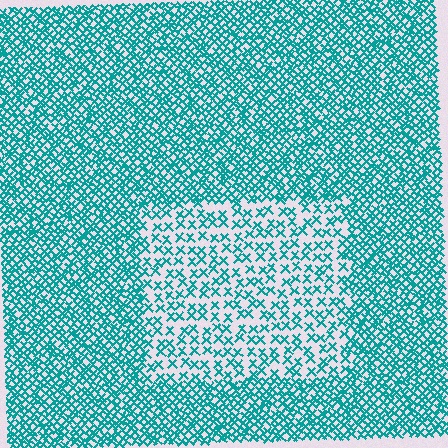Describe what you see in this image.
The image contains small teal elements arranged at two different densities. A rectangle-shaped region is visible where the elements are less densely packed than the surrounding area.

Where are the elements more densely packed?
The elements are more densely packed outside the rectangle boundary.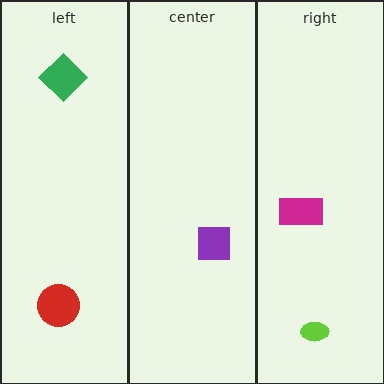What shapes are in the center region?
The purple square.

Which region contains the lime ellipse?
The right region.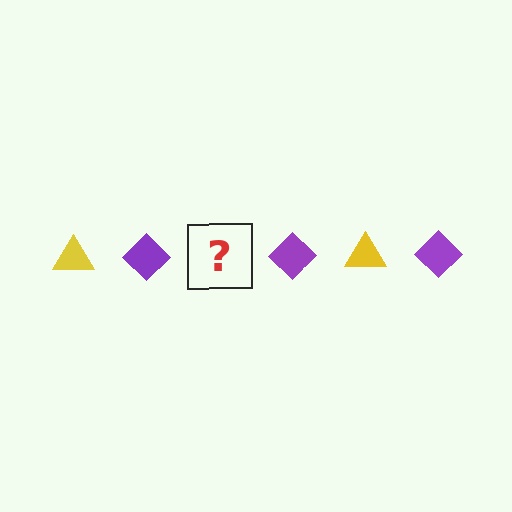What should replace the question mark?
The question mark should be replaced with a yellow triangle.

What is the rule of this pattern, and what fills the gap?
The rule is that the pattern alternates between yellow triangle and purple diamond. The gap should be filled with a yellow triangle.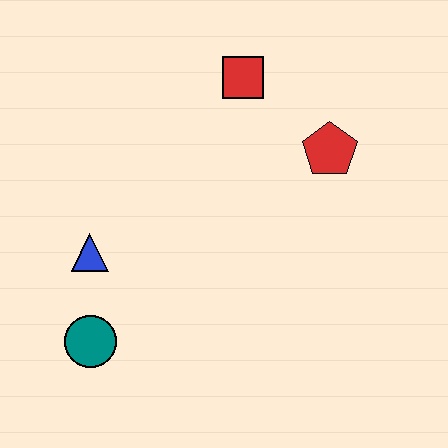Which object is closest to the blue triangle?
The teal circle is closest to the blue triangle.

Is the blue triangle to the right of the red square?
No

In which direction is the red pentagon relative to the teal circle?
The red pentagon is to the right of the teal circle.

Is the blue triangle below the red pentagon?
Yes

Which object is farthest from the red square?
The teal circle is farthest from the red square.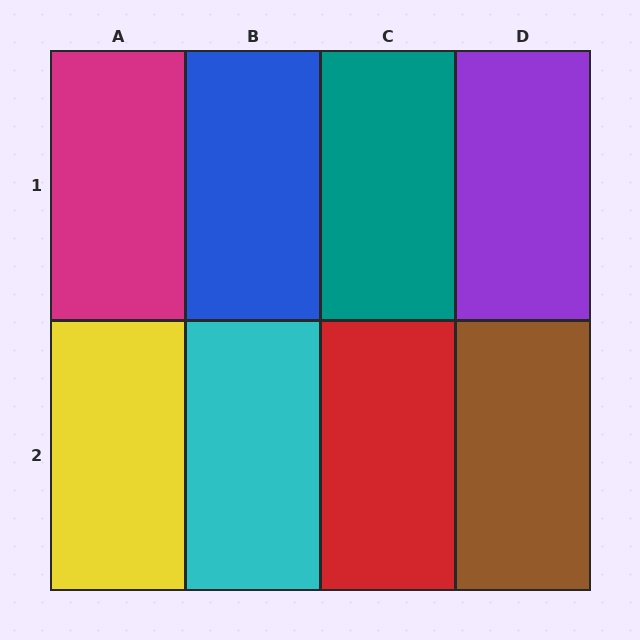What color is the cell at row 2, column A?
Yellow.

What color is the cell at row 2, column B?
Cyan.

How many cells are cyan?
1 cell is cyan.